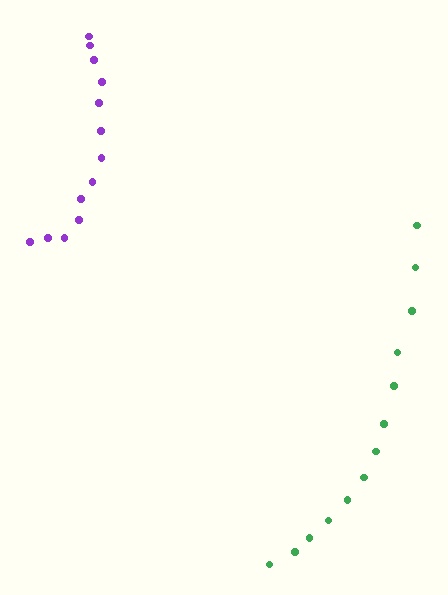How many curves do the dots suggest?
There are 2 distinct paths.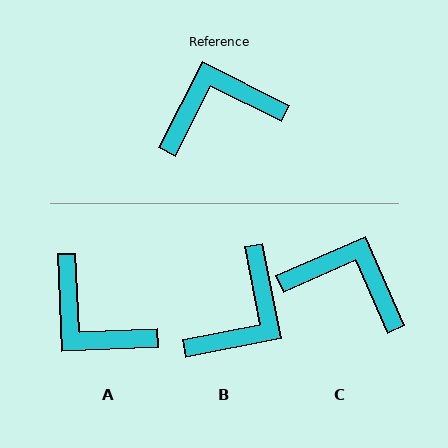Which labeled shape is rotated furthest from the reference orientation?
B, about 142 degrees away.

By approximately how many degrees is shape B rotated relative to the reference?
Approximately 142 degrees clockwise.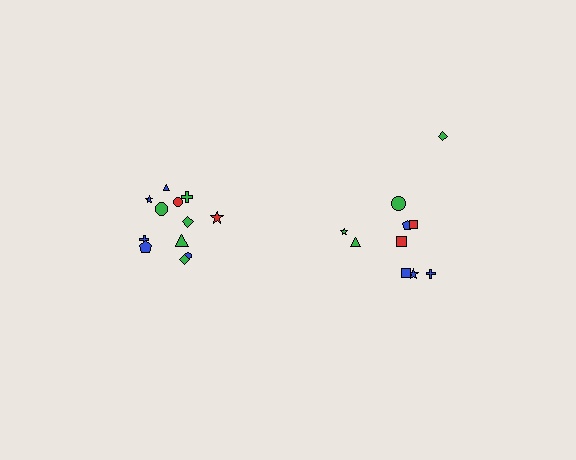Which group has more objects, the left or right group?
The left group.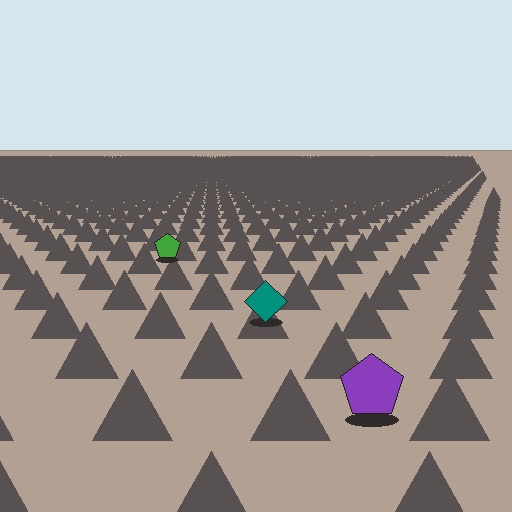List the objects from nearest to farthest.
From nearest to farthest: the purple pentagon, the teal diamond, the green pentagon.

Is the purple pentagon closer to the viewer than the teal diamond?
Yes. The purple pentagon is closer — you can tell from the texture gradient: the ground texture is coarser near it.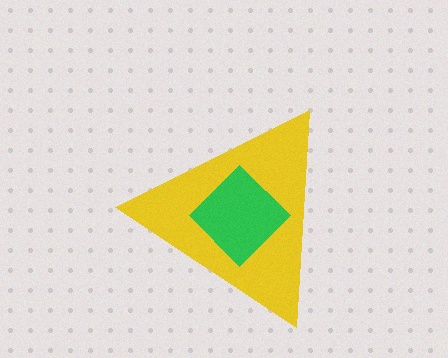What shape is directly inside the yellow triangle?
The green diamond.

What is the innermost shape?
The green diamond.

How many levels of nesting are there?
2.